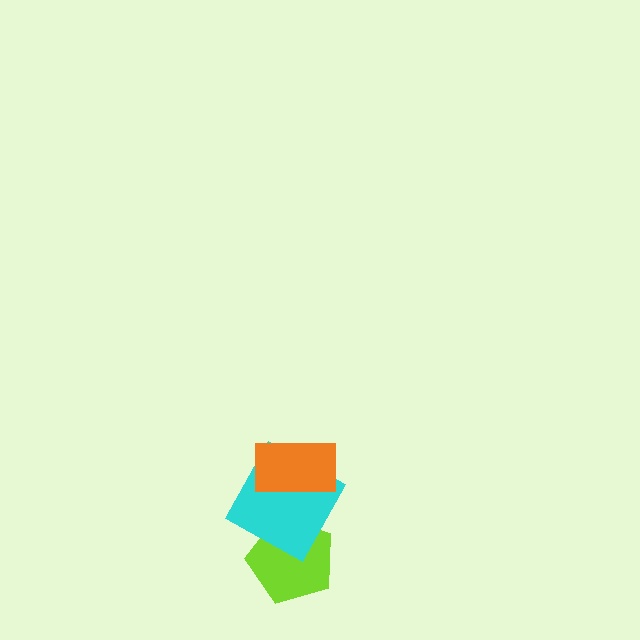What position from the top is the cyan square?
The cyan square is 2nd from the top.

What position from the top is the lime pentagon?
The lime pentagon is 3rd from the top.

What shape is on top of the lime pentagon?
The cyan square is on top of the lime pentagon.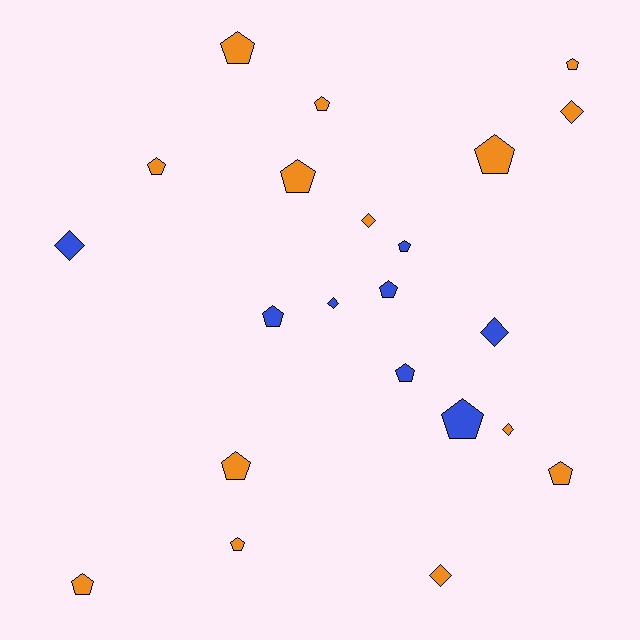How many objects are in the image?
There are 22 objects.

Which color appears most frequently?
Orange, with 14 objects.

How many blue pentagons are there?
There are 5 blue pentagons.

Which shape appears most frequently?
Pentagon, with 15 objects.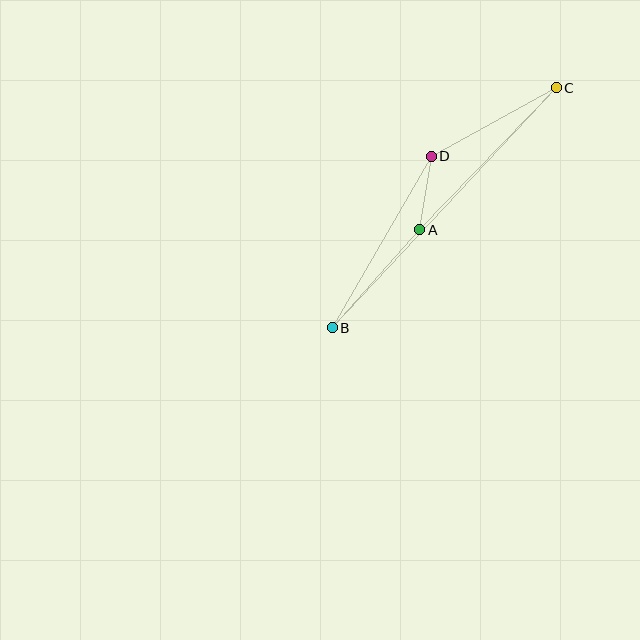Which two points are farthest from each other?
Points B and C are farthest from each other.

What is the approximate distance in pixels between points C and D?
The distance between C and D is approximately 142 pixels.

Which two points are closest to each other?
Points A and D are closest to each other.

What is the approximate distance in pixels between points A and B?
The distance between A and B is approximately 131 pixels.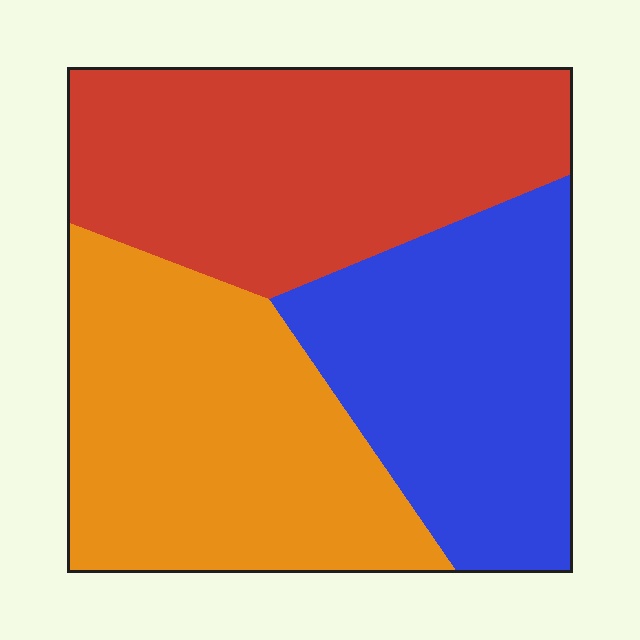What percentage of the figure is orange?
Orange takes up between a quarter and a half of the figure.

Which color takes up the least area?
Blue, at roughly 30%.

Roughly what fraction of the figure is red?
Red takes up about one third (1/3) of the figure.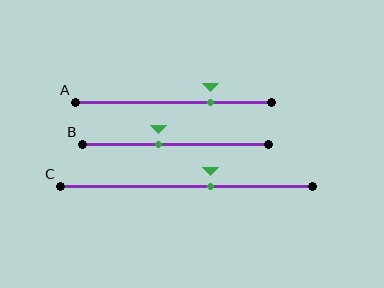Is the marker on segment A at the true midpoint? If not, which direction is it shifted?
No, the marker on segment A is shifted to the right by about 19% of the segment length.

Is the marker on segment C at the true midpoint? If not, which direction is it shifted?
No, the marker on segment C is shifted to the right by about 10% of the segment length.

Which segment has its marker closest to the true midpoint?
Segment B has its marker closest to the true midpoint.